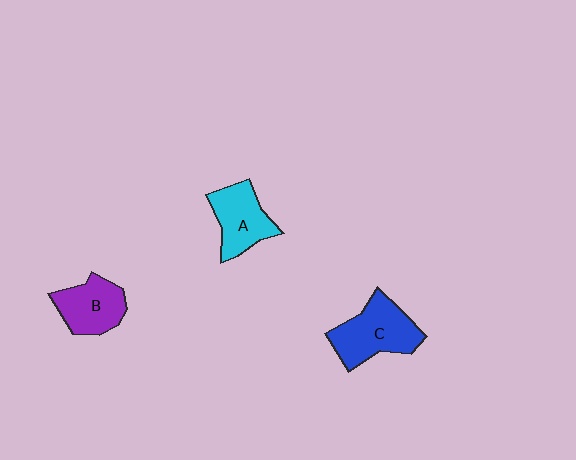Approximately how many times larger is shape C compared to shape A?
Approximately 1.3 times.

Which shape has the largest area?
Shape C (blue).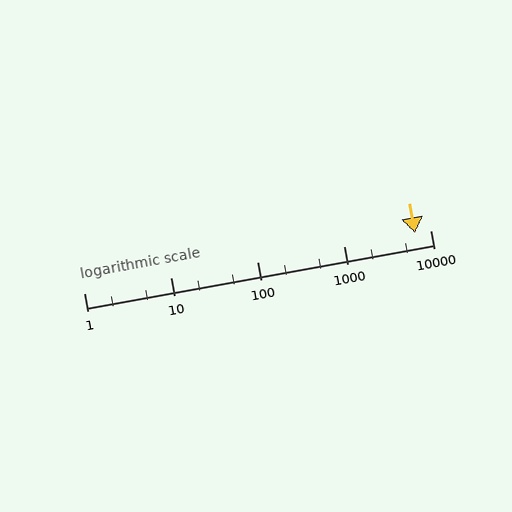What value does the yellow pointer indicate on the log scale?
The pointer indicates approximately 6700.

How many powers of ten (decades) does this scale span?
The scale spans 4 decades, from 1 to 10000.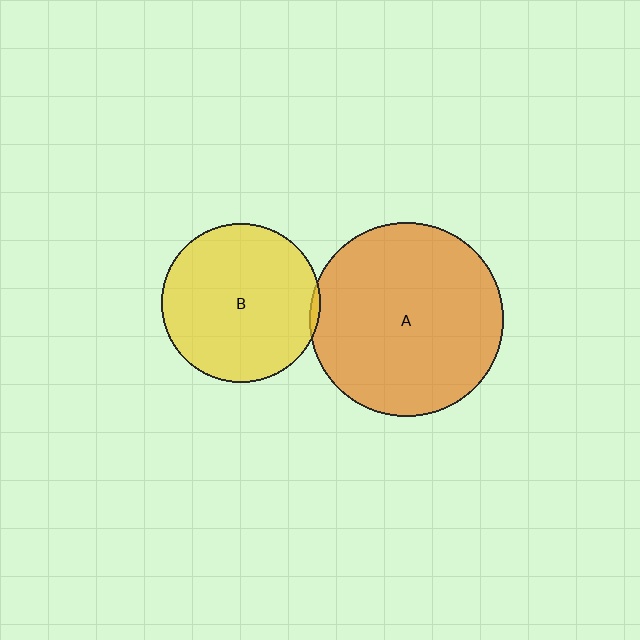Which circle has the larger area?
Circle A (orange).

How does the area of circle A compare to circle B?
Approximately 1.5 times.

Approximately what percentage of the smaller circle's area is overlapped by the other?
Approximately 5%.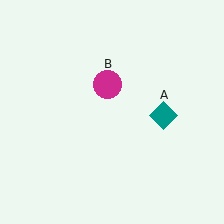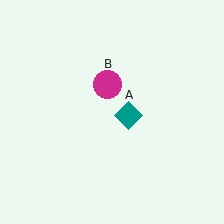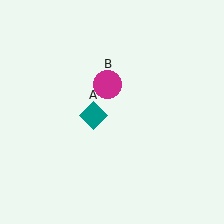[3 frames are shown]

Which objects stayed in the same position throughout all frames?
Magenta circle (object B) remained stationary.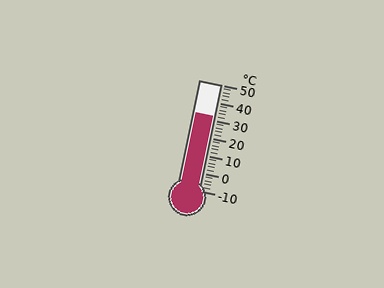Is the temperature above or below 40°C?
The temperature is below 40°C.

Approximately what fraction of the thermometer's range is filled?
The thermometer is filled to approximately 70% of its range.